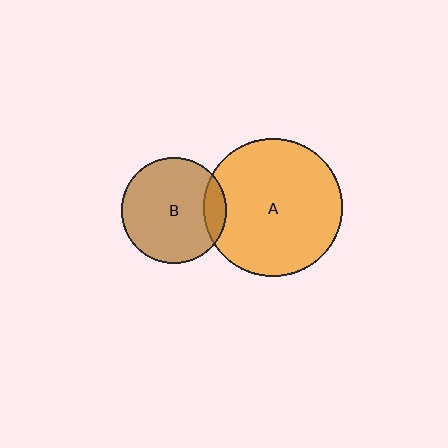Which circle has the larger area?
Circle A (orange).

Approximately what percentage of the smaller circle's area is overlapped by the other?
Approximately 15%.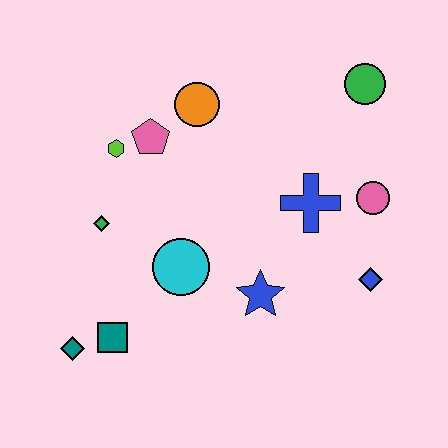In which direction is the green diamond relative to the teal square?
The green diamond is above the teal square.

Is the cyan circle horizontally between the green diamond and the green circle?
Yes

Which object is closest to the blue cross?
The pink circle is closest to the blue cross.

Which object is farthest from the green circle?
The teal diamond is farthest from the green circle.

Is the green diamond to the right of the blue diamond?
No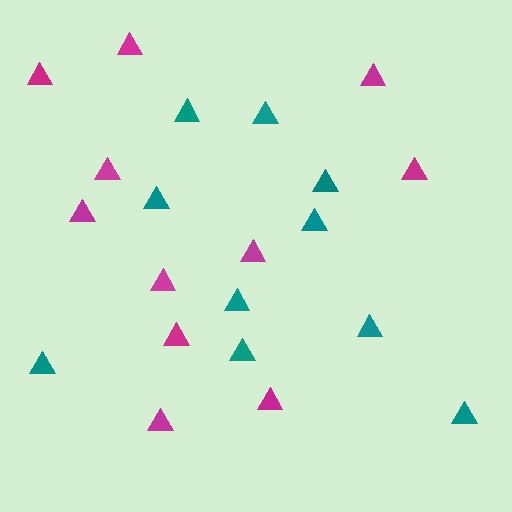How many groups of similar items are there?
There are 2 groups: one group of teal triangles (10) and one group of magenta triangles (11).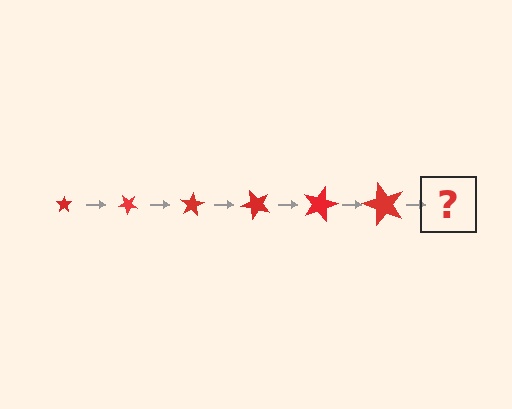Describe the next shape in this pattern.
It should be a star, larger than the previous one and rotated 240 degrees from the start.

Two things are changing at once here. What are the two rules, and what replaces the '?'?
The two rules are that the star grows larger each step and it rotates 40 degrees each step. The '?' should be a star, larger than the previous one and rotated 240 degrees from the start.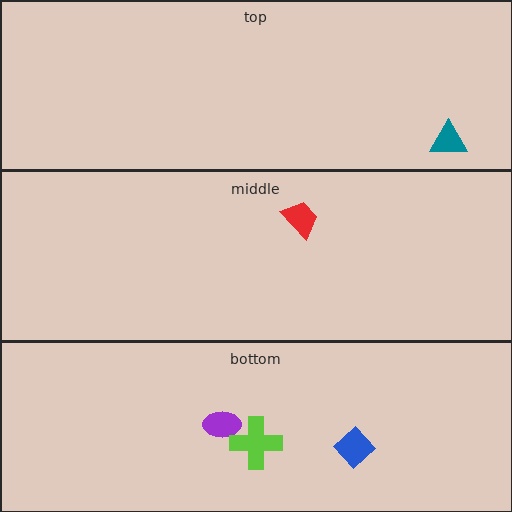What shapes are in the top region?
The teal triangle.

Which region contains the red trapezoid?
The middle region.